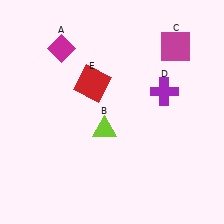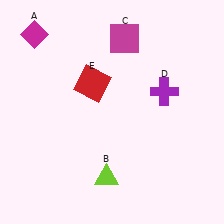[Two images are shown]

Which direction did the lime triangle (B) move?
The lime triangle (B) moved down.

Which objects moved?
The objects that moved are: the magenta diamond (A), the lime triangle (B), the magenta square (C).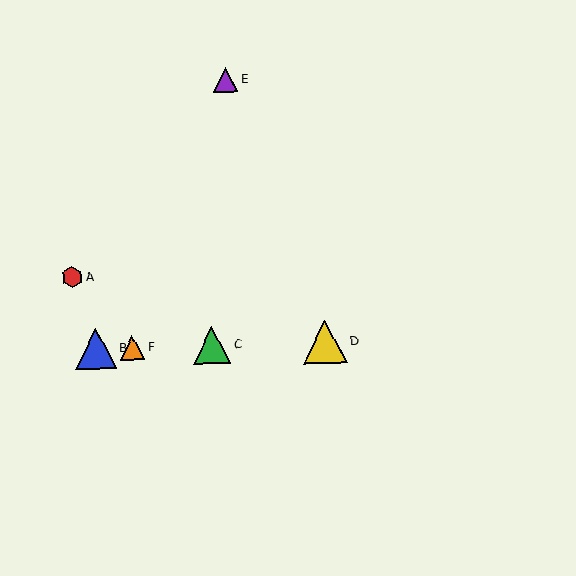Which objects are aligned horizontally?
Objects B, C, D, F are aligned horizontally.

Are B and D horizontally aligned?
Yes, both are at y≈349.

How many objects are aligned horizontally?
4 objects (B, C, D, F) are aligned horizontally.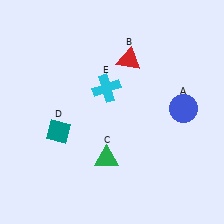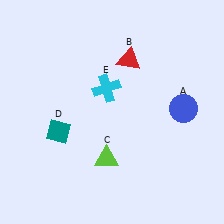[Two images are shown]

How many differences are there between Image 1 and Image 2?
There is 1 difference between the two images.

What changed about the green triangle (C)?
In Image 1, C is green. In Image 2, it changed to lime.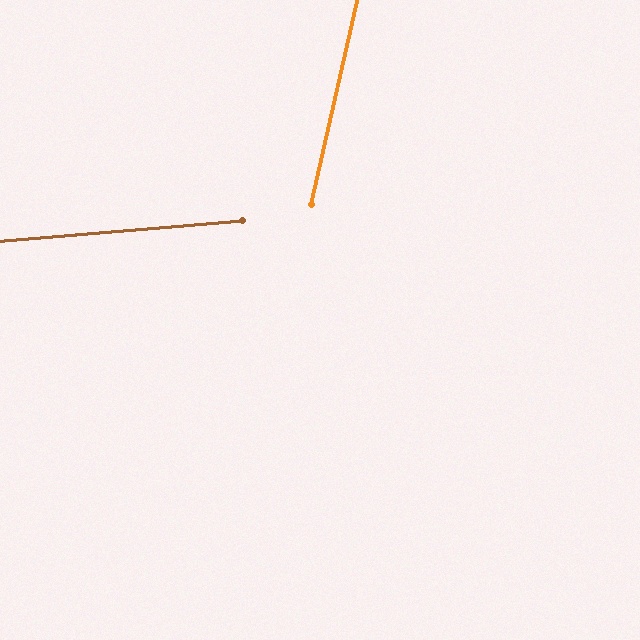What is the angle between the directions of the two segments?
Approximately 73 degrees.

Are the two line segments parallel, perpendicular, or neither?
Neither parallel nor perpendicular — they differ by about 73°.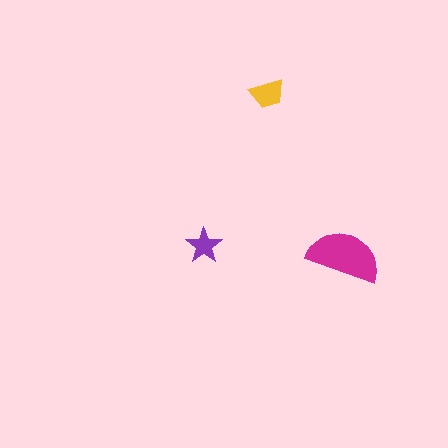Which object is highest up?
The yellow trapezoid is topmost.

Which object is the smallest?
The purple star.